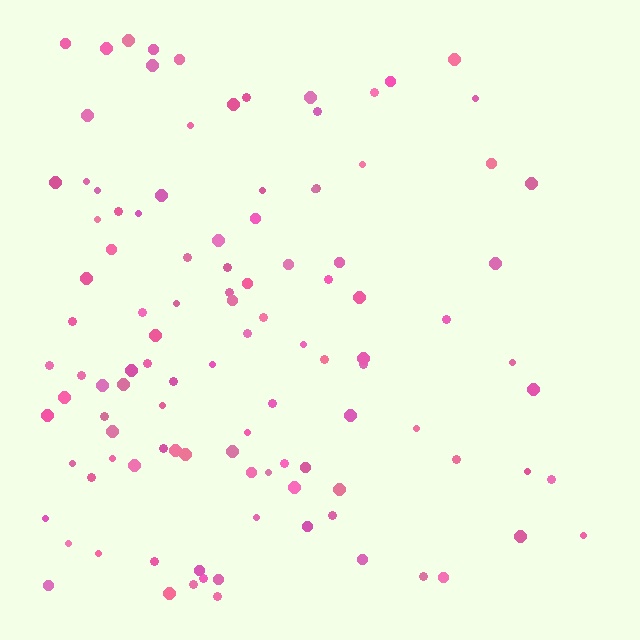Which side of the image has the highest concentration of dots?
The left.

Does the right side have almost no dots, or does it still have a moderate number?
Still a moderate number, just noticeably fewer than the left.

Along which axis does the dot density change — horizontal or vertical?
Horizontal.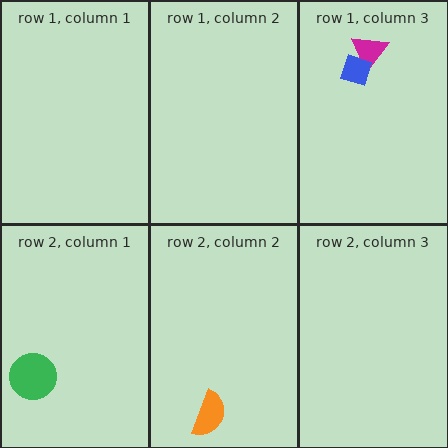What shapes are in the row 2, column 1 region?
The green circle.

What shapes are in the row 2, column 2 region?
The orange semicircle.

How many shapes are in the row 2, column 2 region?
1.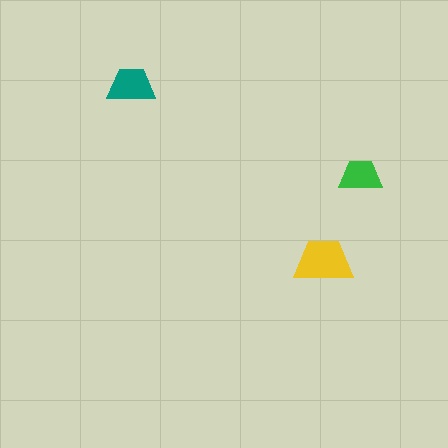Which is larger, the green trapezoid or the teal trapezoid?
The teal one.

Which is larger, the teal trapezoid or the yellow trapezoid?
The yellow one.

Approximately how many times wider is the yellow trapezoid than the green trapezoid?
About 1.5 times wider.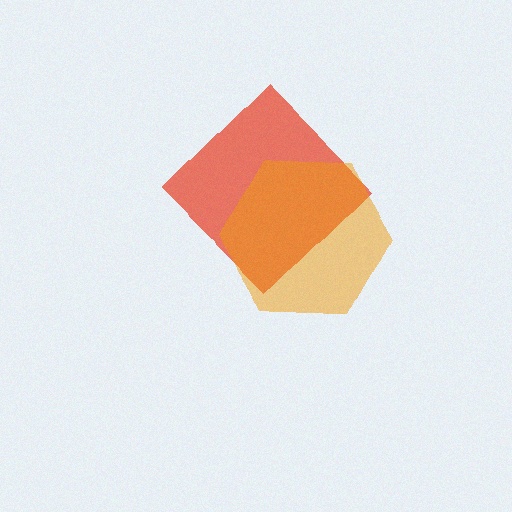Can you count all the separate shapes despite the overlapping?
Yes, there are 2 separate shapes.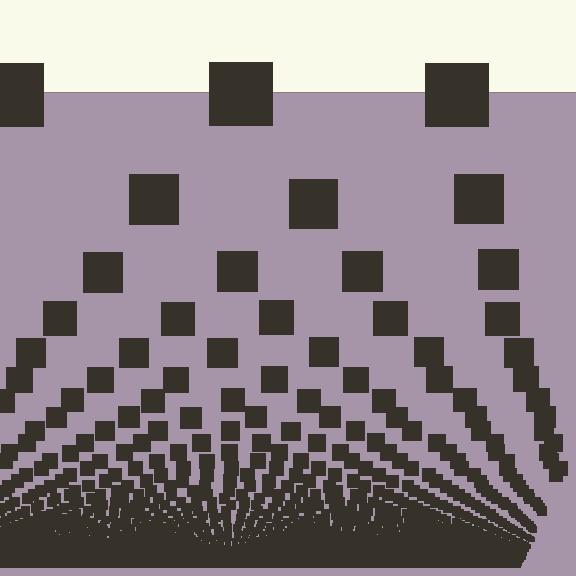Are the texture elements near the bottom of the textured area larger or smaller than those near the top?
Smaller. The gradient is inverted — elements near the bottom are smaller and denser.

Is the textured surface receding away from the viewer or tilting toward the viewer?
The surface appears to tilt toward the viewer. Texture elements get larger and sparser toward the top.